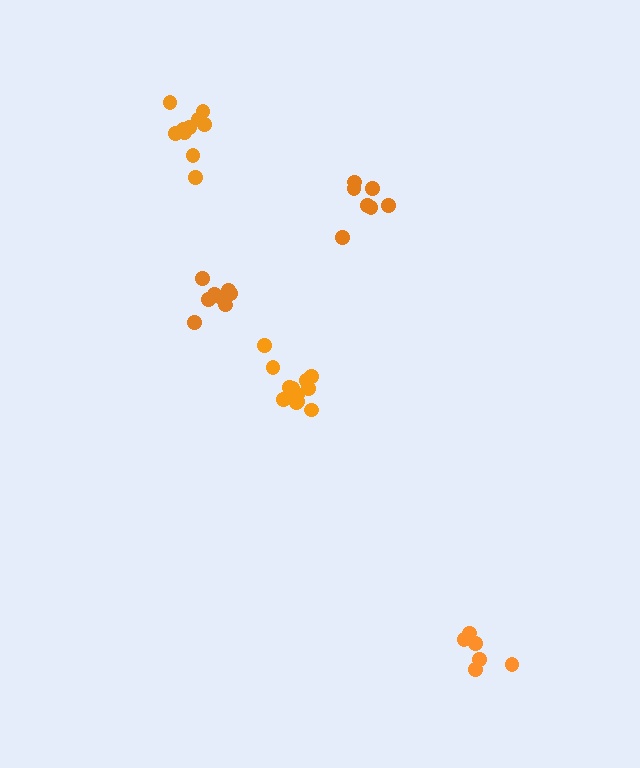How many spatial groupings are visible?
There are 5 spatial groupings.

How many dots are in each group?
Group 1: 7 dots, Group 2: 6 dots, Group 3: 10 dots, Group 4: 12 dots, Group 5: 8 dots (43 total).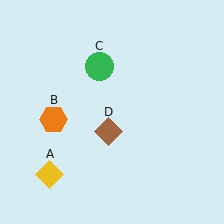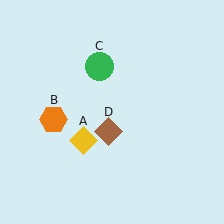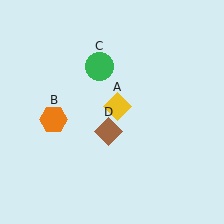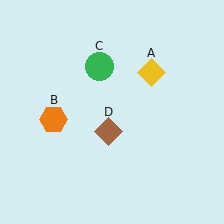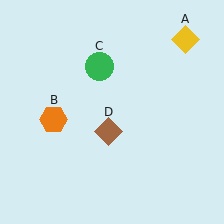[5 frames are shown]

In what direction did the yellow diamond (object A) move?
The yellow diamond (object A) moved up and to the right.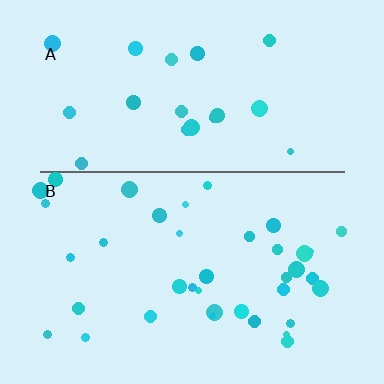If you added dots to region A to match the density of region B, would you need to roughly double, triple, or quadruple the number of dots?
Approximately double.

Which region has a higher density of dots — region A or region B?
B (the bottom).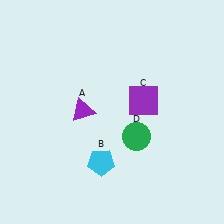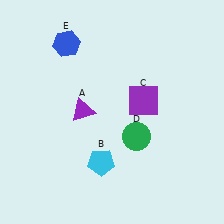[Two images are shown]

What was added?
A blue hexagon (E) was added in Image 2.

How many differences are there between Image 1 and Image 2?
There is 1 difference between the two images.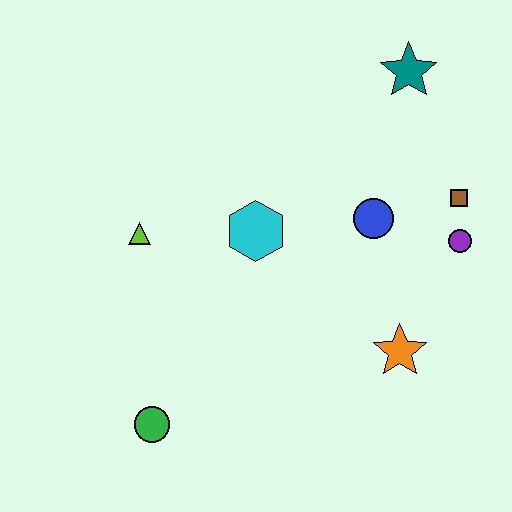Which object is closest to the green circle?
The lime triangle is closest to the green circle.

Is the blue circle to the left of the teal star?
Yes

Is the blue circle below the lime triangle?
No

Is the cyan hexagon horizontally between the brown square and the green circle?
Yes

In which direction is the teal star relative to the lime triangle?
The teal star is to the right of the lime triangle.